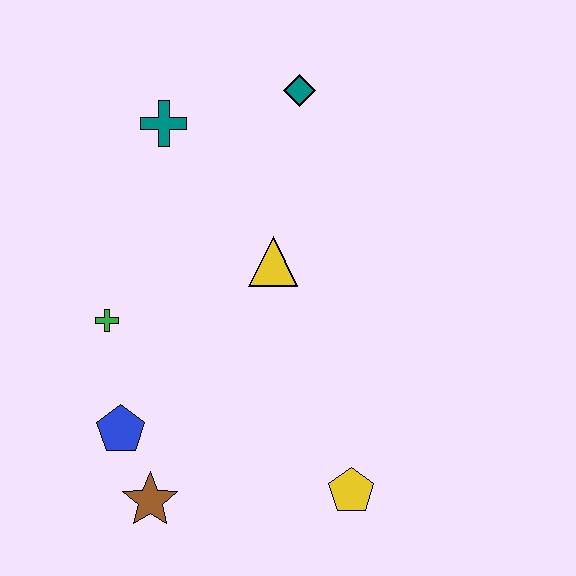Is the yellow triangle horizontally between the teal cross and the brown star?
No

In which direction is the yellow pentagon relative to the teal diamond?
The yellow pentagon is below the teal diamond.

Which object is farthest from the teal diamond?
The brown star is farthest from the teal diamond.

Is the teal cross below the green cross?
No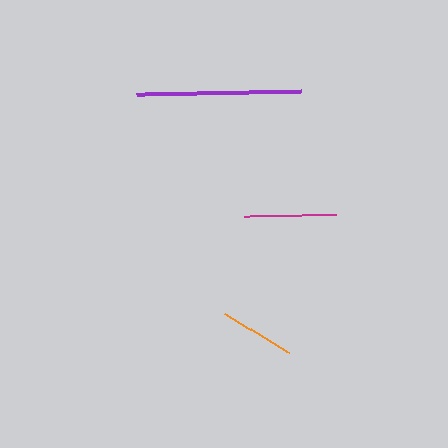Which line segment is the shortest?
The orange line is the shortest at approximately 76 pixels.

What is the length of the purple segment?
The purple segment is approximately 165 pixels long.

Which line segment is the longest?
The purple line is the longest at approximately 165 pixels.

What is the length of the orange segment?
The orange segment is approximately 76 pixels long.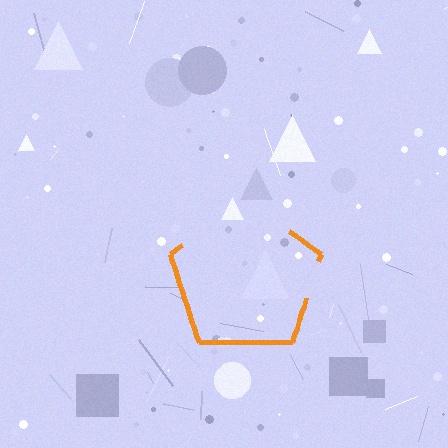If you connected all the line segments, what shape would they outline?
They would outline a pentagon.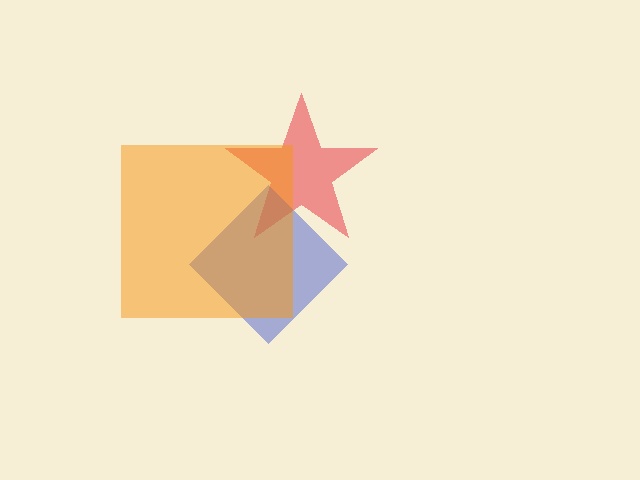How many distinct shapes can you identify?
There are 3 distinct shapes: a red star, a blue diamond, an orange square.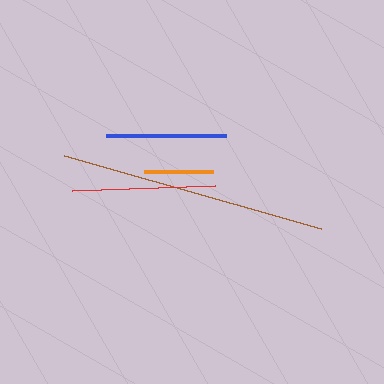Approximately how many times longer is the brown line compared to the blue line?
The brown line is approximately 2.2 times the length of the blue line.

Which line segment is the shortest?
The orange line is the shortest at approximately 69 pixels.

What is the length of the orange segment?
The orange segment is approximately 69 pixels long.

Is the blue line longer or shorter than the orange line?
The blue line is longer than the orange line.